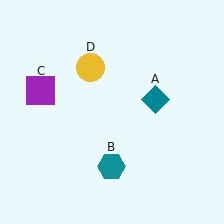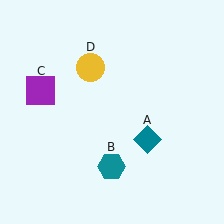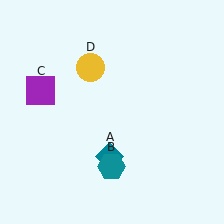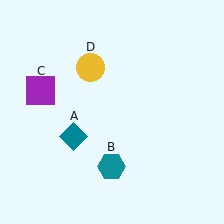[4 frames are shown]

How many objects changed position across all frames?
1 object changed position: teal diamond (object A).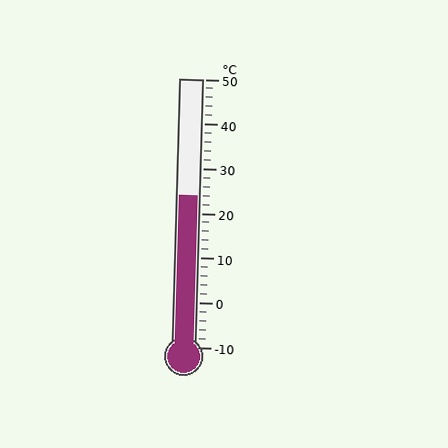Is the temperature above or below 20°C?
The temperature is above 20°C.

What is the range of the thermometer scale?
The thermometer scale ranges from -10°C to 50°C.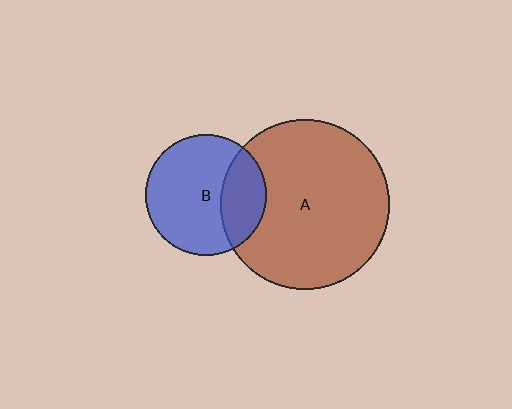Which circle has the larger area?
Circle A (brown).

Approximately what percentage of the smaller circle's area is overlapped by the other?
Approximately 30%.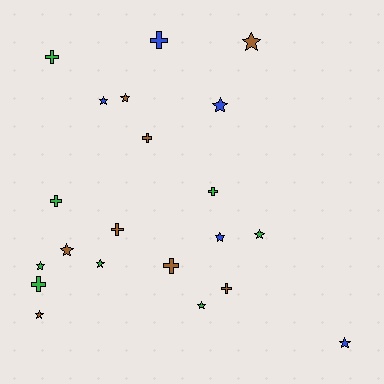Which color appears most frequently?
Green, with 8 objects.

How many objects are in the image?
There are 21 objects.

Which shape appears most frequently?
Star, with 12 objects.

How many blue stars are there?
There are 4 blue stars.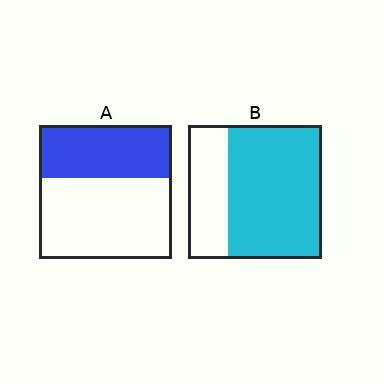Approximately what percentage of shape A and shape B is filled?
A is approximately 40% and B is approximately 70%.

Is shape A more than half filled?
No.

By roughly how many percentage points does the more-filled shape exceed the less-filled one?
By roughly 30 percentage points (B over A).